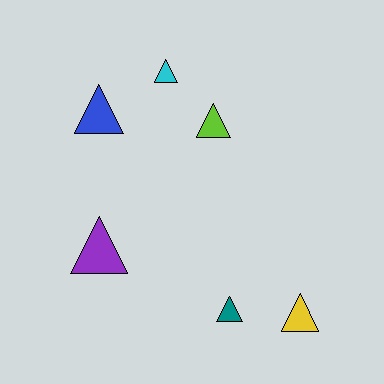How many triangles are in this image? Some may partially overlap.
There are 6 triangles.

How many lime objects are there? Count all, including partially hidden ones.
There is 1 lime object.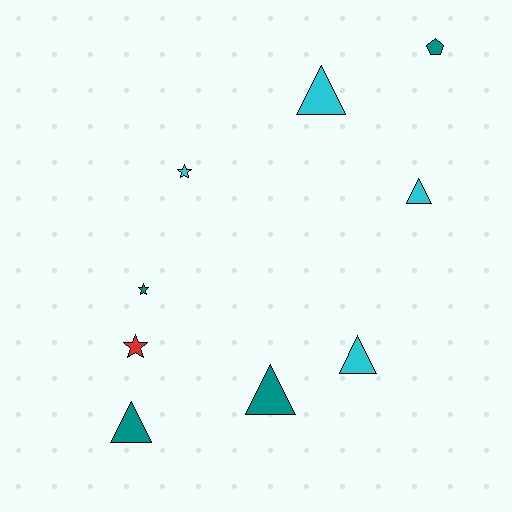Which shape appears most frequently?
Triangle, with 5 objects.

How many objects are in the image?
There are 9 objects.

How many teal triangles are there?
There are 2 teal triangles.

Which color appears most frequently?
Teal, with 4 objects.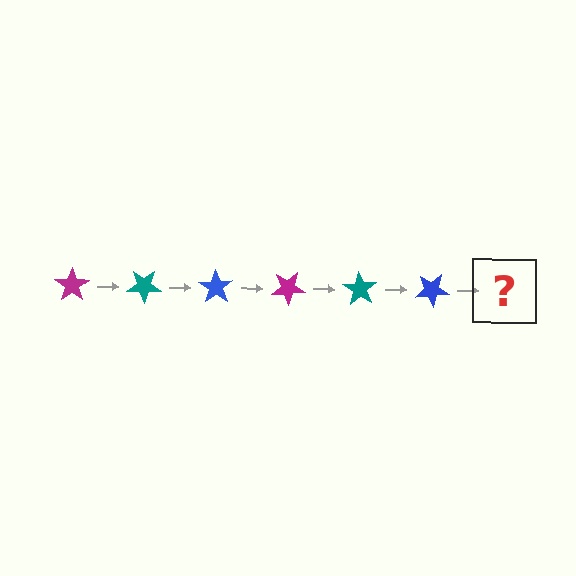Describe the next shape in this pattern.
It should be a magenta star, rotated 210 degrees from the start.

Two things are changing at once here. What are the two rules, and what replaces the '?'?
The two rules are that it rotates 35 degrees each step and the color cycles through magenta, teal, and blue. The '?' should be a magenta star, rotated 210 degrees from the start.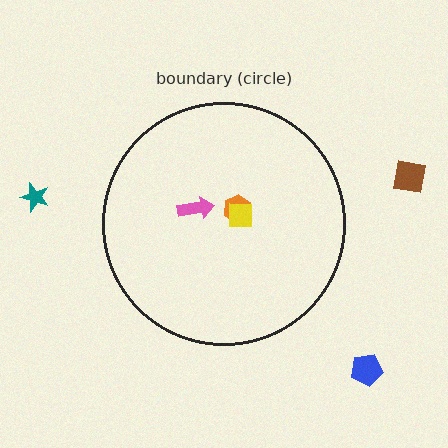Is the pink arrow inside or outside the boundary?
Inside.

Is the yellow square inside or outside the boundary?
Inside.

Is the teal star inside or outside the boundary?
Outside.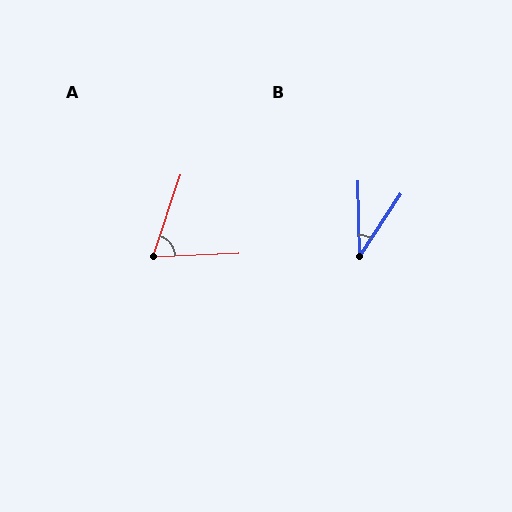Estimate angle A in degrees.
Approximately 69 degrees.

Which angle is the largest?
A, at approximately 69 degrees.